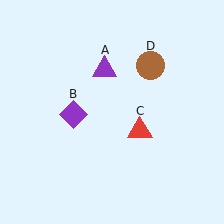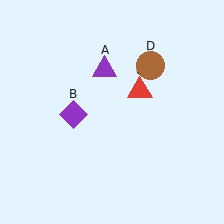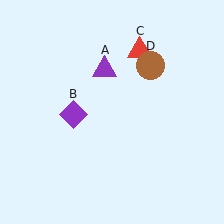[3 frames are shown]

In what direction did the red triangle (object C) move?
The red triangle (object C) moved up.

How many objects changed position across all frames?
1 object changed position: red triangle (object C).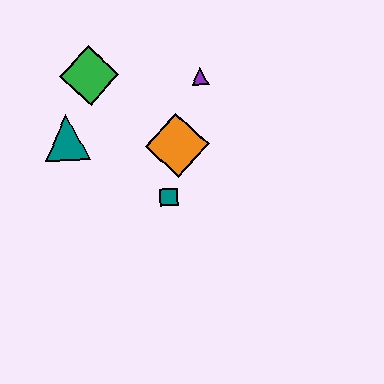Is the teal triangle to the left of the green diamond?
Yes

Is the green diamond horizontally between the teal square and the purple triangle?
No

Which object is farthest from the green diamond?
The teal square is farthest from the green diamond.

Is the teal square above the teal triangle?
No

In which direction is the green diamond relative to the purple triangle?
The green diamond is to the left of the purple triangle.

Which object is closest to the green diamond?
The teal triangle is closest to the green diamond.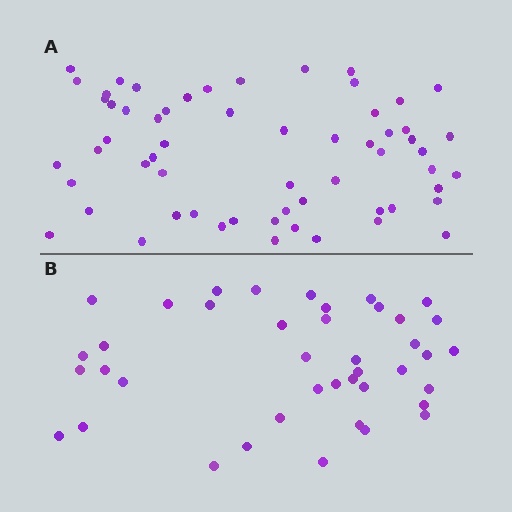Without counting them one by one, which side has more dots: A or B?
Region A (the top region) has more dots.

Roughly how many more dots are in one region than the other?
Region A has approximately 20 more dots than region B.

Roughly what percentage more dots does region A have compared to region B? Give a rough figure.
About 45% more.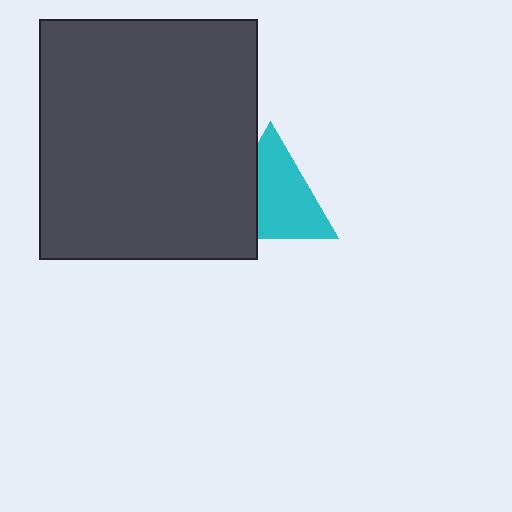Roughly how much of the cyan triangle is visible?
Most of it is visible (roughly 68%).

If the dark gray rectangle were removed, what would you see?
You would see the complete cyan triangle.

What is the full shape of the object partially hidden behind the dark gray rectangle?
The partially hidden object is a cyan triangle.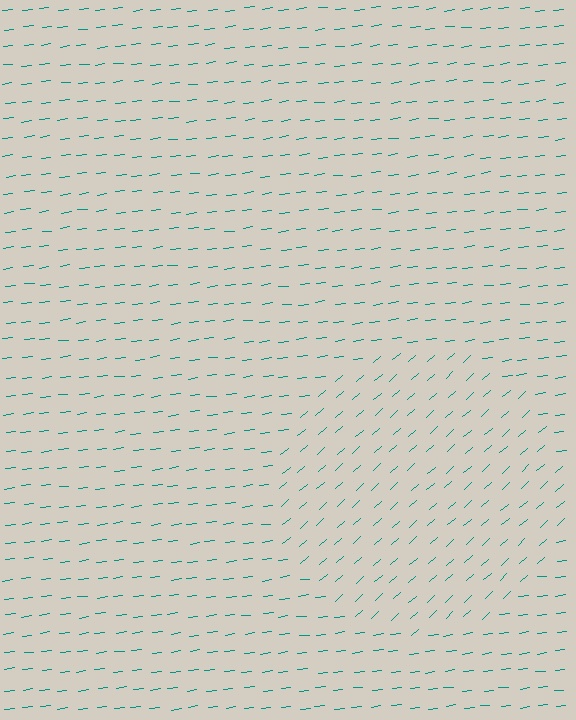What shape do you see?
I see a circle.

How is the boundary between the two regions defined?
The boundary is defined purely by a change in line orientation (approximately 34 degrees difference). All lines are the same color and thickness.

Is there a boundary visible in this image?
Yes, there is a texture boundary formed by a change in line orientation.